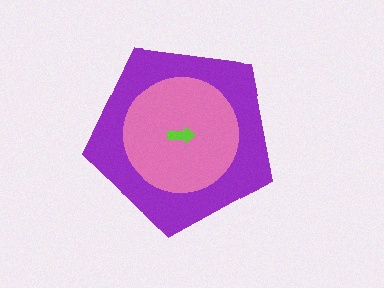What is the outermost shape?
The purple pentagon.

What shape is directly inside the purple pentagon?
The pink circle.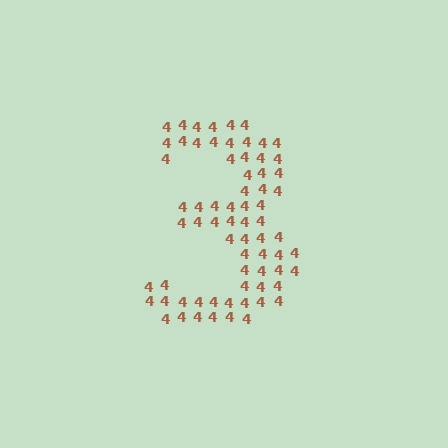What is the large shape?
The large shape is the digit 3.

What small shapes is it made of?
It is made of small digit 4's.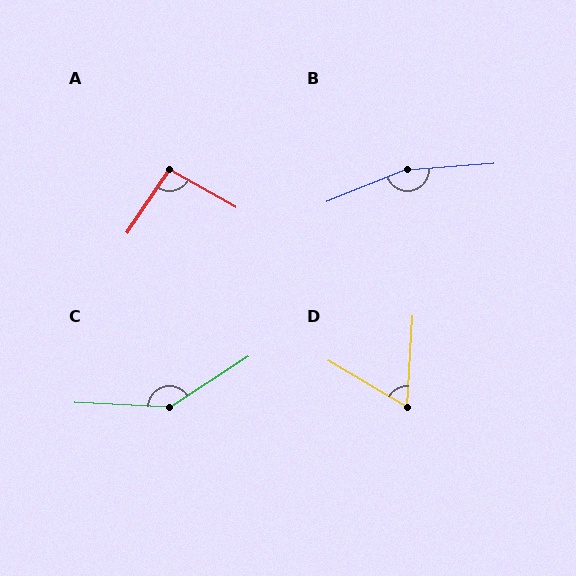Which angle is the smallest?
D, at approximately 63 degrees.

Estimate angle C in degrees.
Approximately 144 degrees.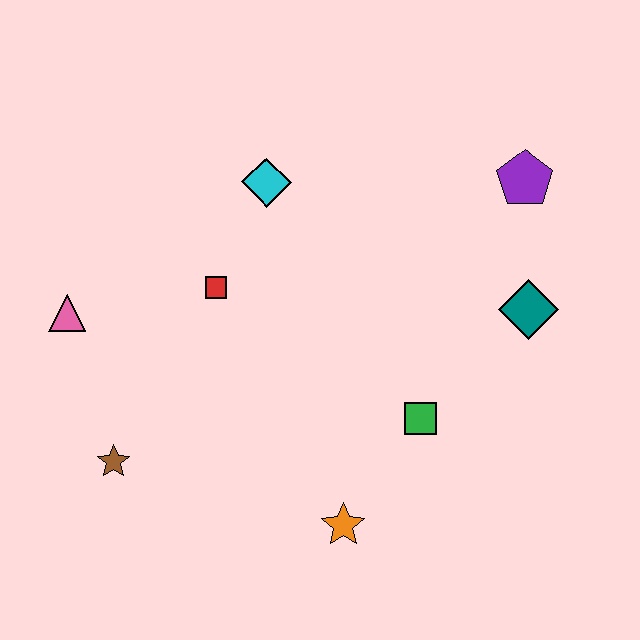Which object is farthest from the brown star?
The purple pentagon is farthest from the brown star.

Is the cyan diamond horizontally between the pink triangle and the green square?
Yes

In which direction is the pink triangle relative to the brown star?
The pink triangle is above the brown star.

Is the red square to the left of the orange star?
Yes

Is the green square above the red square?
No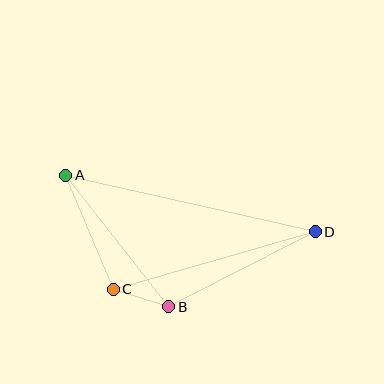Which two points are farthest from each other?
Points A and D are farthest from each other.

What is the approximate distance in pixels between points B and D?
The distance between B and D is approximately 165 pixels.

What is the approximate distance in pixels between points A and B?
The distance between A and B is approximately 167 pixels.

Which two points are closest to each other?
Points B and C are closest to each other.